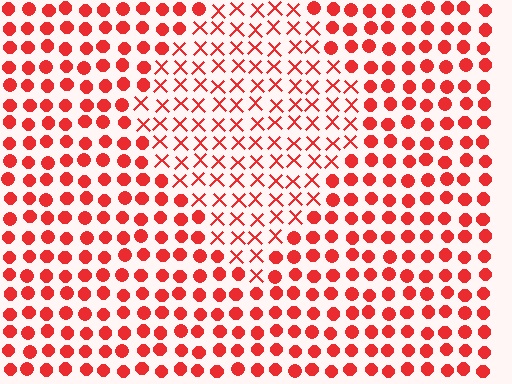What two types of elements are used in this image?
The image uses X marks inside the diamond region and circles outside it.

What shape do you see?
I see a diamond.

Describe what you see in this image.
The image is filled with small red elements arranged in a uniform grid. A diamond-shaped region contains X marks, while the surrounding area contains circles. The boundary is defined purely by the change in element shape.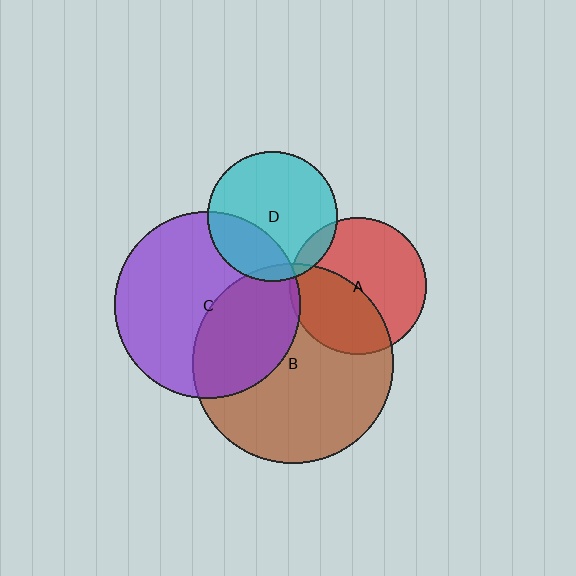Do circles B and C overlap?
Yes.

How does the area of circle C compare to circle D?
Approximately 2.1 times.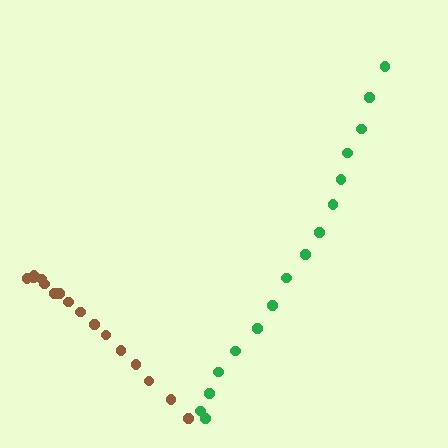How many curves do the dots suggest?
There are 2 distinct paths.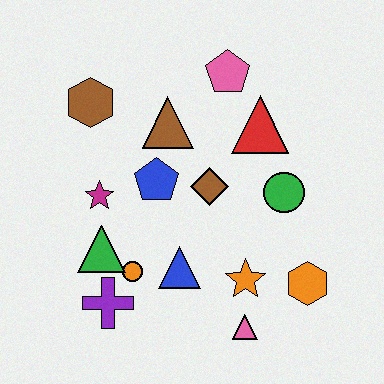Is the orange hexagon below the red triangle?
Yes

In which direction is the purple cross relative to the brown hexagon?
The purple cross is below the brown hexagon.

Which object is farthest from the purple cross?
The pink pentagon is farthest from the purple cross.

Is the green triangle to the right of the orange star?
No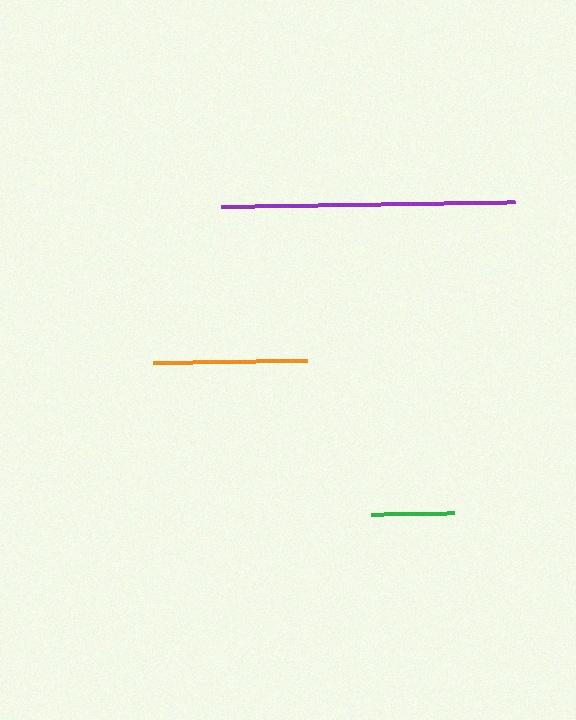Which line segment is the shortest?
The green line is the shortest at approximately 82 pixels.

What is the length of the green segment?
The green segment is approximately 82 pixels long.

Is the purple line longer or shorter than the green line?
The purple line is longer than the green line.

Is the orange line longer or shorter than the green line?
The orange line is longer than the green line.